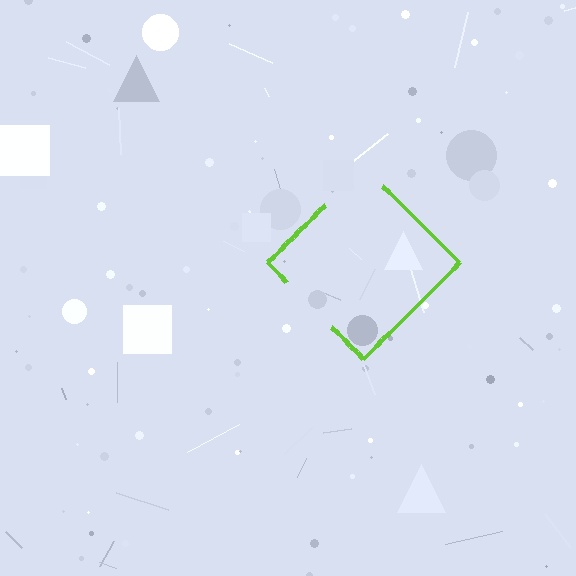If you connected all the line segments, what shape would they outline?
They would outline a diamond.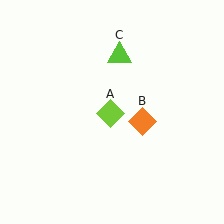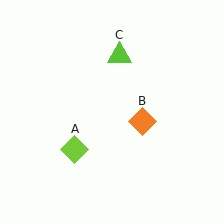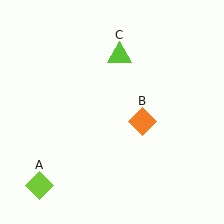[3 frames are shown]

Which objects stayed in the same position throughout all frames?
Orange diamond (object B) and lime triangle (object C) remained stationary.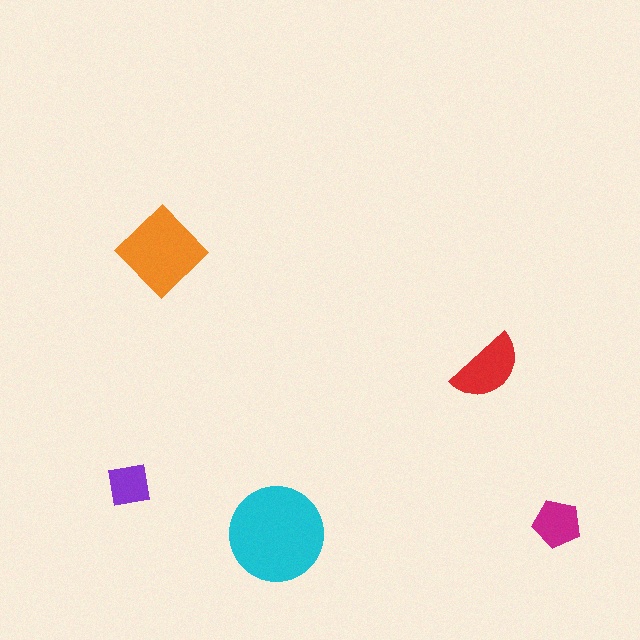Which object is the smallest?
The purple square.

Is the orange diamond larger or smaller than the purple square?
Larger.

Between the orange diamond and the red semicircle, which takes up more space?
The orange diamond.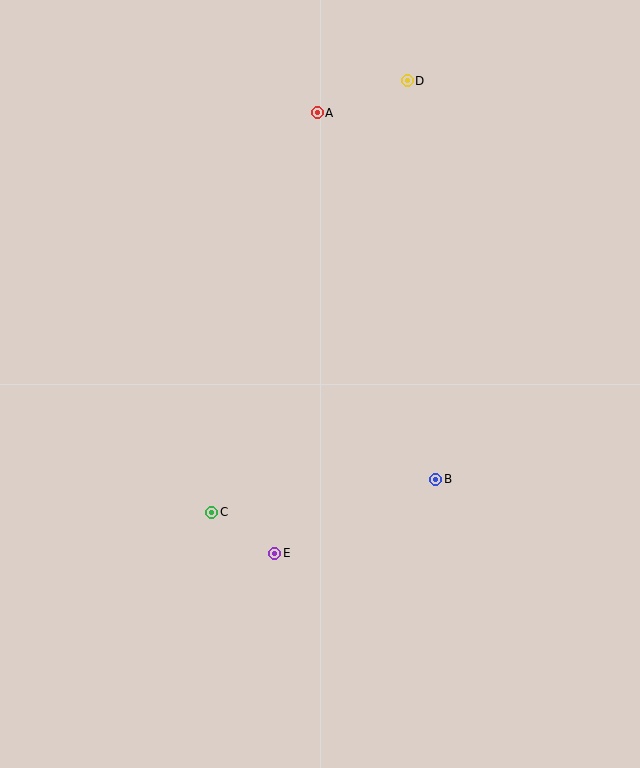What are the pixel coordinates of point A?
Point A is at (317, 113).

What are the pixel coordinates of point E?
Point E is at (275, 553).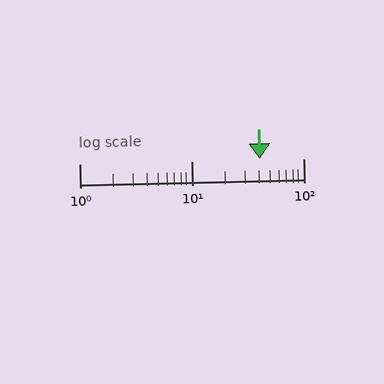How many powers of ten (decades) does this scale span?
The scale spans 2 decades, from 1 to 100.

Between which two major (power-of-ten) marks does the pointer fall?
The pointer is between 10 and 100.